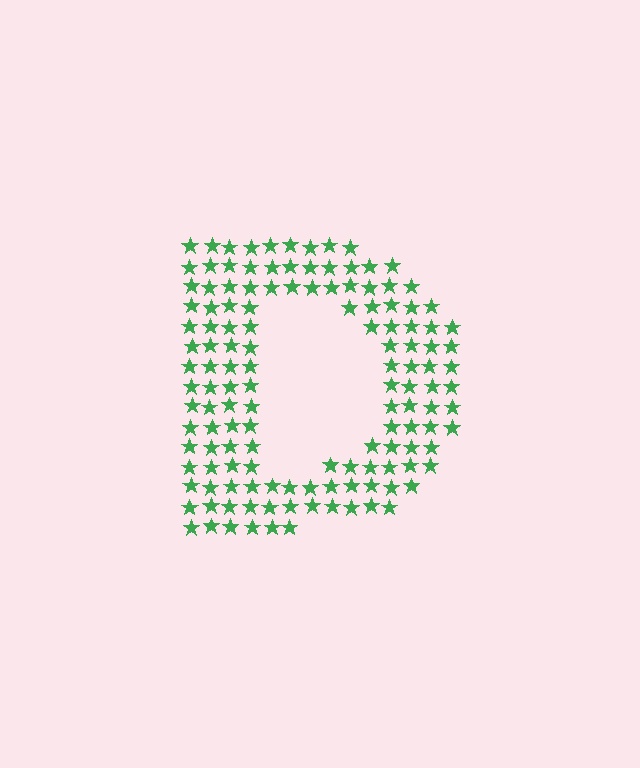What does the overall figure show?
The overall figure shows the letter D.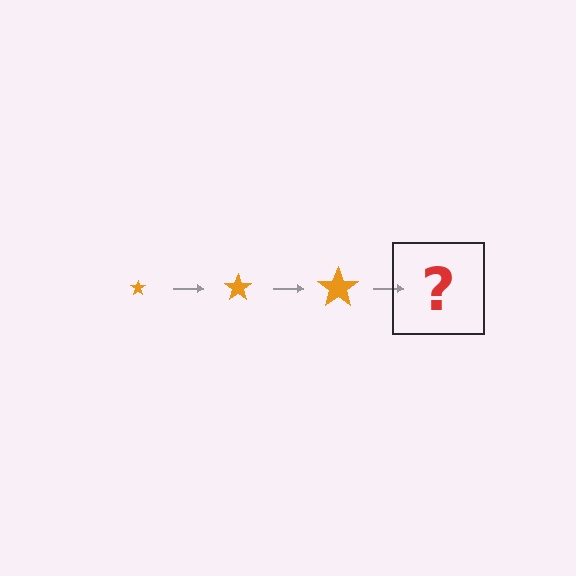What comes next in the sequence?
The next element should be an orange star, larger than the previous one.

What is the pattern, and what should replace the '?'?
The pattern is that the star gets progressively larger each step. The '?' should be an orange star, larger than the previous one.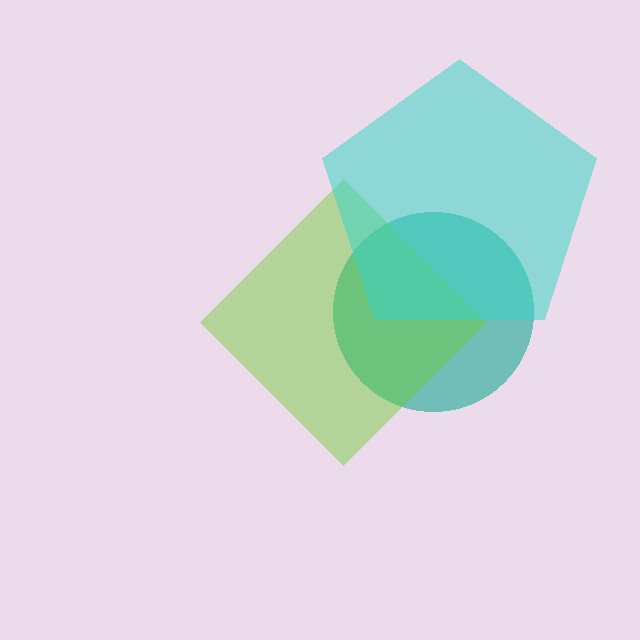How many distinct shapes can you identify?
There are 3 distinct shapes: a teal circle, a lime diamond, a cyan pentagon.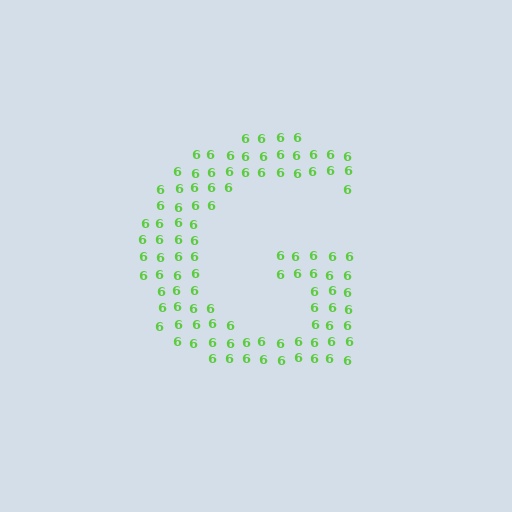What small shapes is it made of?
It is made of small digit 6's.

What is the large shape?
The large shape is the letter G.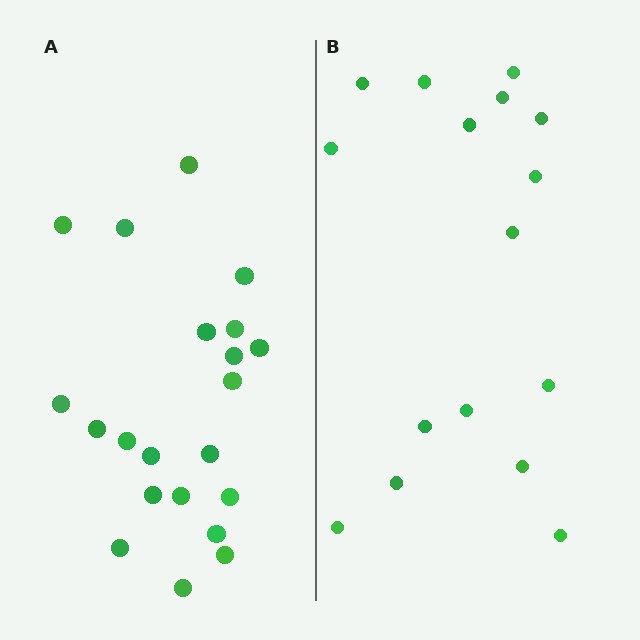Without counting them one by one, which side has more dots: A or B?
Region A (the left region) has more dots.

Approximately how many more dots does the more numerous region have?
Region A has about 5 more dots than region B.